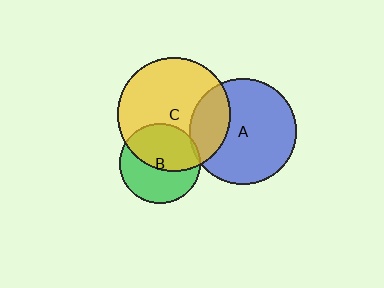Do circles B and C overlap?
Yes.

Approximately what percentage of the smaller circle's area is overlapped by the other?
Approximately 50%.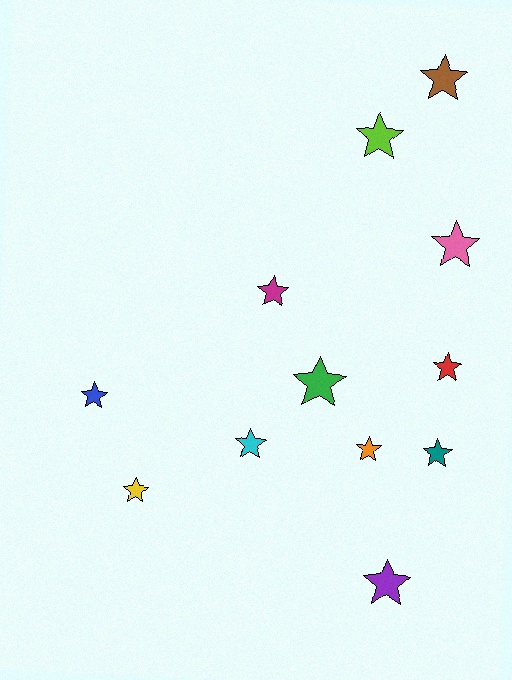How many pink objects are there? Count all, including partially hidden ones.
There is 1 pink object.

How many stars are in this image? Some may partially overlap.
There are 12 stars.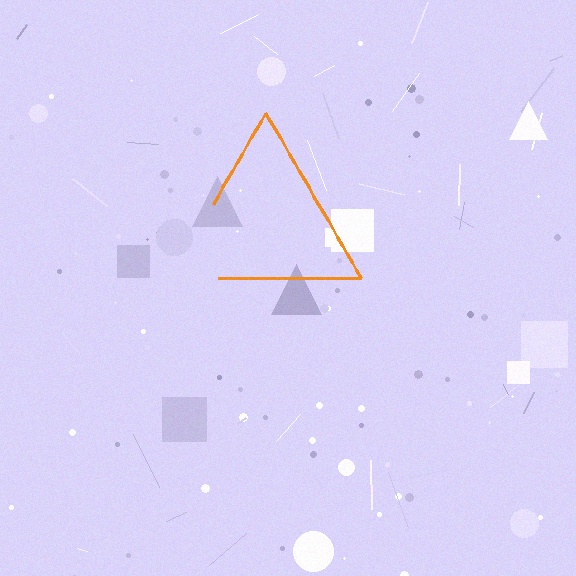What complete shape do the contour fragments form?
The contour fragments form a triangle.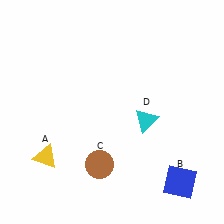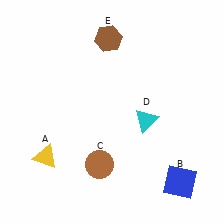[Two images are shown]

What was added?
A brown hexagon (E) was added in Image 2.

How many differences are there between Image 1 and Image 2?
There is 1 difference between the two images.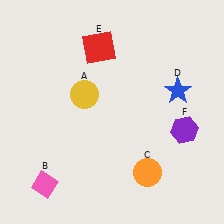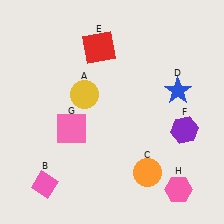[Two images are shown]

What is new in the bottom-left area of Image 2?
A pink square (G) was added in the bottom-left area of Image 2.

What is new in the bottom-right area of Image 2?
A pink hexagon (H) was added in the bottom-right area of Image 2.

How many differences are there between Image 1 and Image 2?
There are 2 differences between the two images.